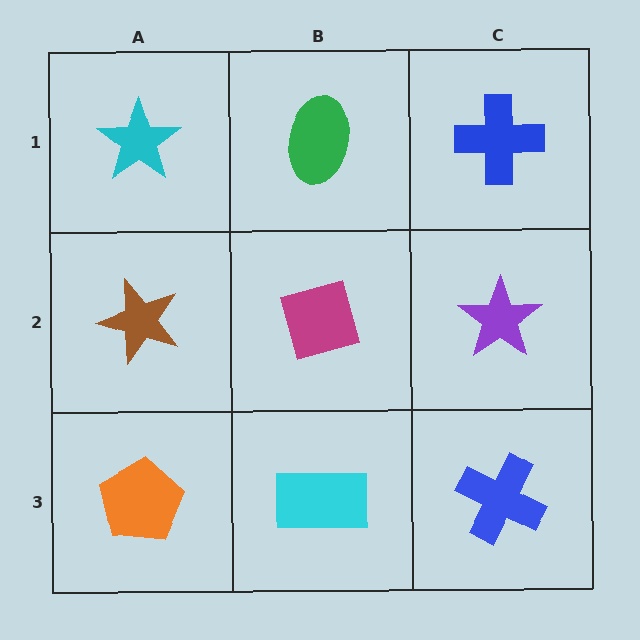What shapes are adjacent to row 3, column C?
A purple star (row 2, column C), a cyan rectangle (row 3, column B).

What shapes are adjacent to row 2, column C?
A blue cross (row 1, column C), a blue cross (row 3, column C), a magenta diamond (row 2, column B).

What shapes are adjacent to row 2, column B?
A green ellipse (row 1, column B), a cyan rectangle (row 3, column B), a brown star (row 2, column A), a purple star (row 2, column C).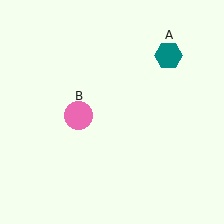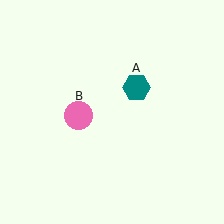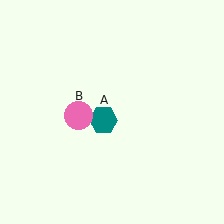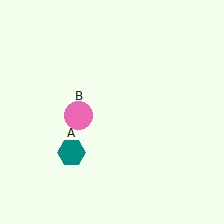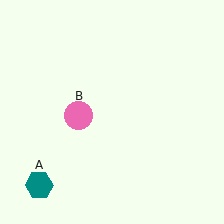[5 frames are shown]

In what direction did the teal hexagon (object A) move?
The teal hexagon (object A) moved down and to the left.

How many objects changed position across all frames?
1 object changed position: teal hexagon (object A).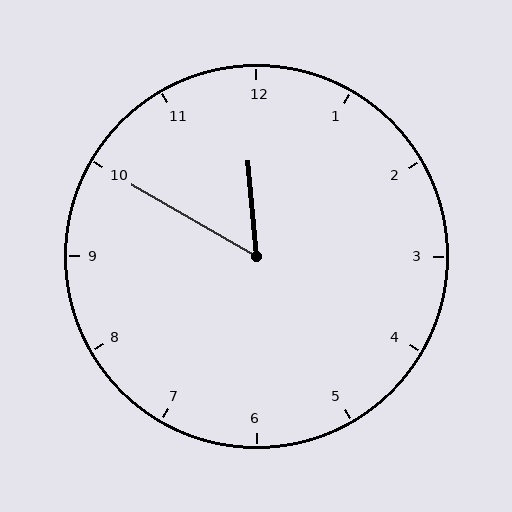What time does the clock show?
11:50.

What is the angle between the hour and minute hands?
Approximately 55 degrees.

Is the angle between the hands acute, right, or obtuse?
It is acute.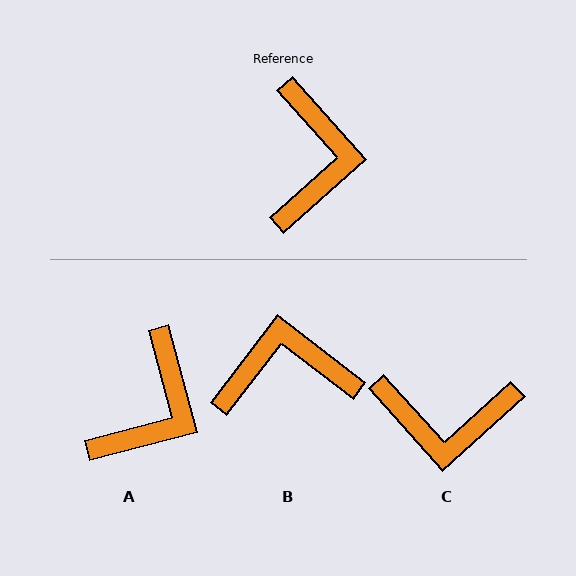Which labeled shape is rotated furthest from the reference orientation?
B, about 101 degrees away.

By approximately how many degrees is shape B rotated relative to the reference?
Approximately 101 degrees counter-clockwise.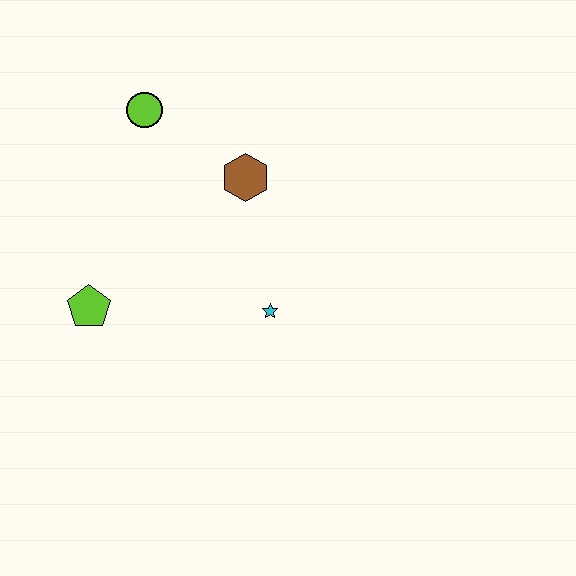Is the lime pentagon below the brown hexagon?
Yes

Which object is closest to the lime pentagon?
The cyan star is closest to the lime pentagon.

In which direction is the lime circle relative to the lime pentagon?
The lime circle is above the lime pentagon.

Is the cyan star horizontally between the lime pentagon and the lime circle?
No